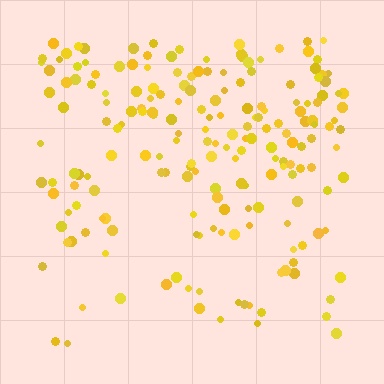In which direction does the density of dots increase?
From bottom to top, with the top side densest.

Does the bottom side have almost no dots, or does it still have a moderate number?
Still a moderate number, just noticeably fewer than the top.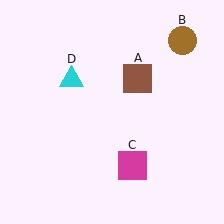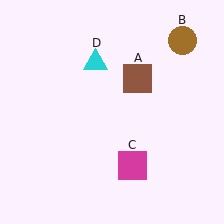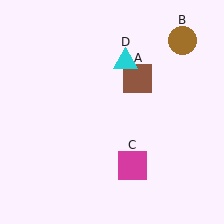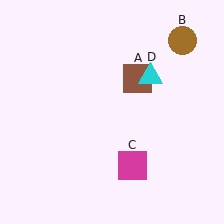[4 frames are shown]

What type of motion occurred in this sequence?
The cyan triangle (object D) rotated clockwise around the center of the scene.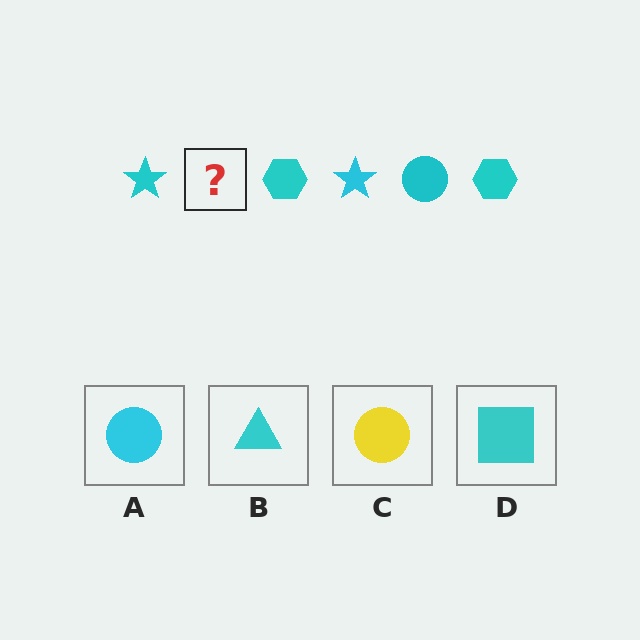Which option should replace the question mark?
Option A.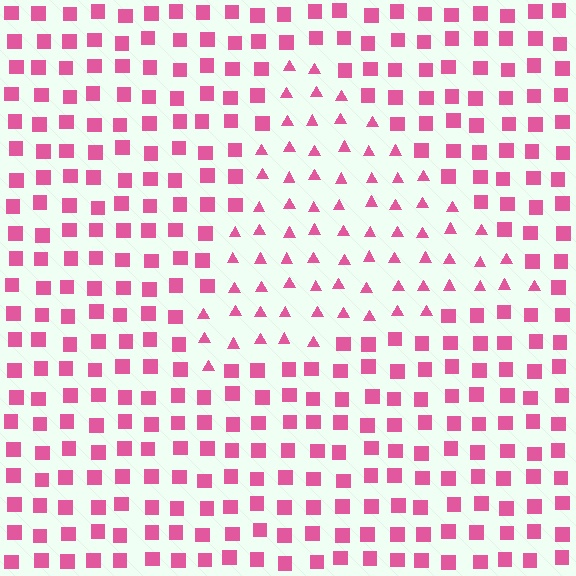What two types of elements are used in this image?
The image uses triangles inside the triangle region and squares outside it.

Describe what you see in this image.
The image is filled with small pink elements arranged in a uniform grid. A triangle-shaped region contains triangles, while the surrounding area contains squares. The boundary is defined purely by the change in element shape.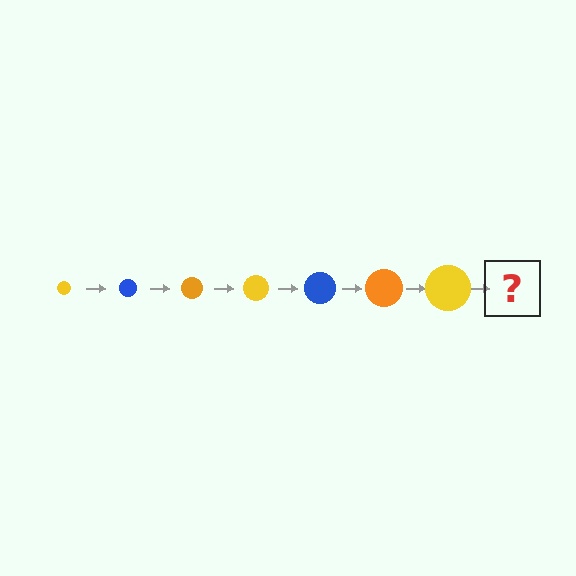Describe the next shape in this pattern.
It should be a blue circle, larger than the previous one.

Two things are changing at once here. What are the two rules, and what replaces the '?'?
The two rules are that the circle grows larger each step and the color cycles through yellow, blue, and orange. The '?' should be a blue circle, larger than the previous one.